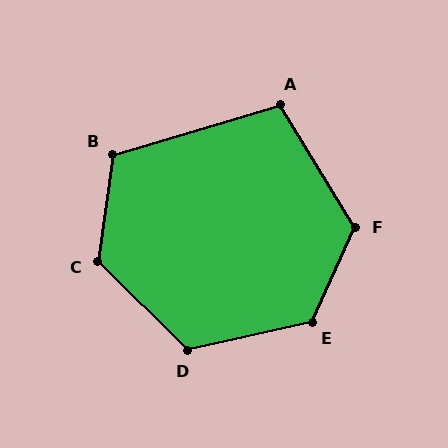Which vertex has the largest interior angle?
E, at approximately 128 degrees.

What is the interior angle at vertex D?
Approximately 122 degrees (obtuse).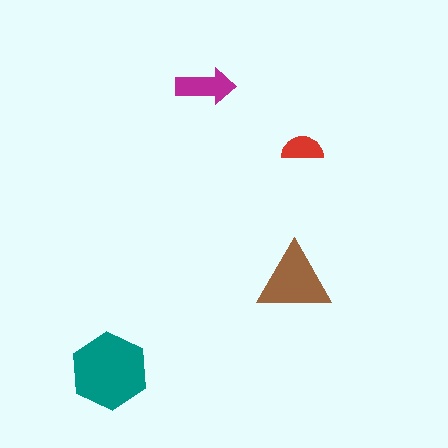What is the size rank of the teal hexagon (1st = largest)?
1st.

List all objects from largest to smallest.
The teal hexagon, the brown triangle, the magenta arrow, the red semicircle.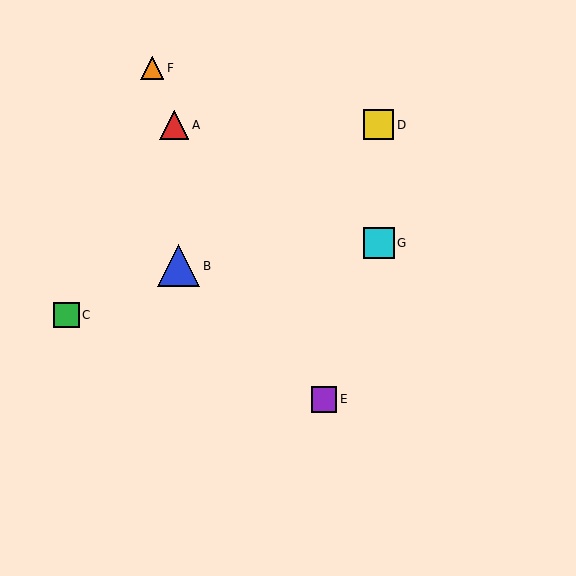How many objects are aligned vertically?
2 objects (D, G) are aligned vertically.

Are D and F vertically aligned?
No, D is at x≈379 and F is at x≈152.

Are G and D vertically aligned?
Yes, both are at x≈379.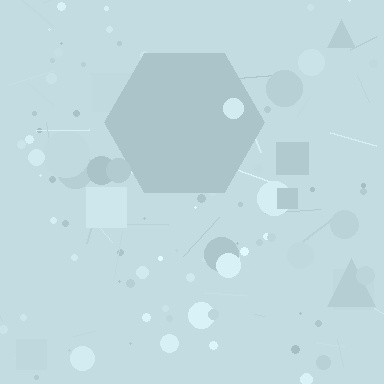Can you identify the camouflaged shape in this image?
The camouflaged shape is a hexagon.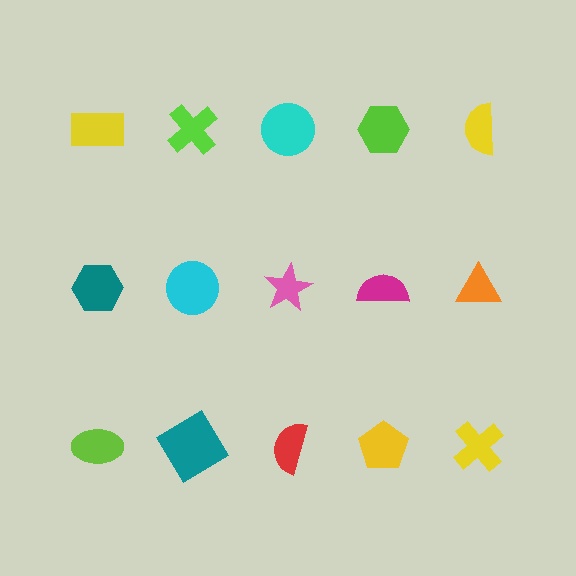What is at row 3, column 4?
A yellow pentagon.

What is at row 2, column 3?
A pink star.